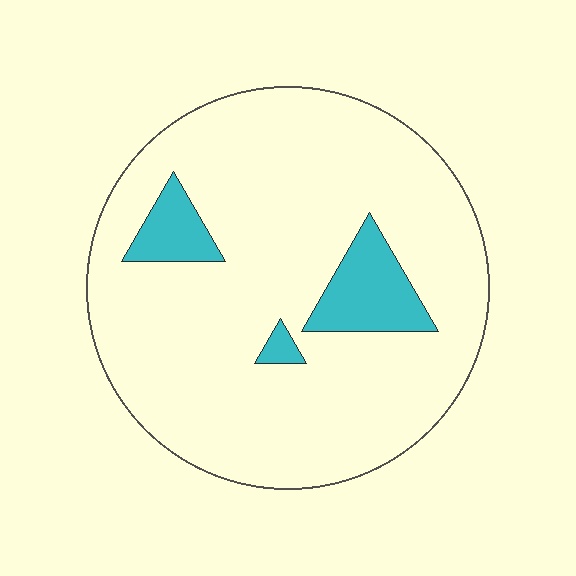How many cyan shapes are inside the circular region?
3.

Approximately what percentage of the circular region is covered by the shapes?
Approximately 10%.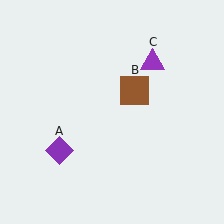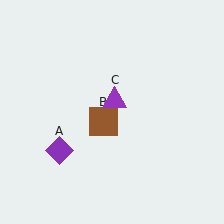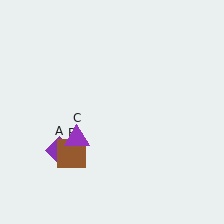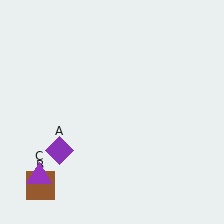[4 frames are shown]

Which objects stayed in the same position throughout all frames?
Purple diamond (object A) remained stationary.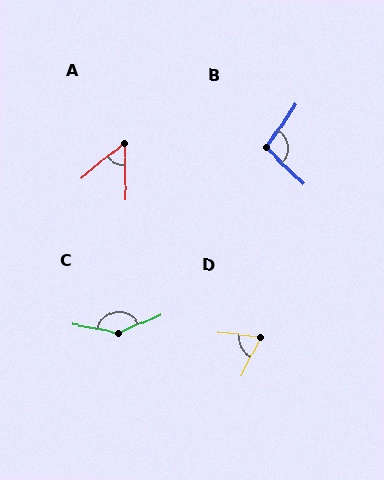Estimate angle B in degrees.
Approximately 100 degrees.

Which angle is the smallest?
A, at approximately 52 degrees.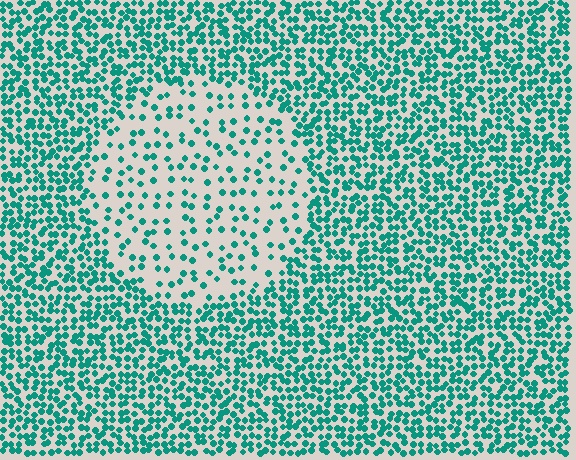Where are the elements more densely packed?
The elements are more densely packed outside the circle boundary.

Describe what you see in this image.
The image contains small teal elements arranged at two different densities. A circle-shaped region is visible where the elements are less densely packed than the surrounding area.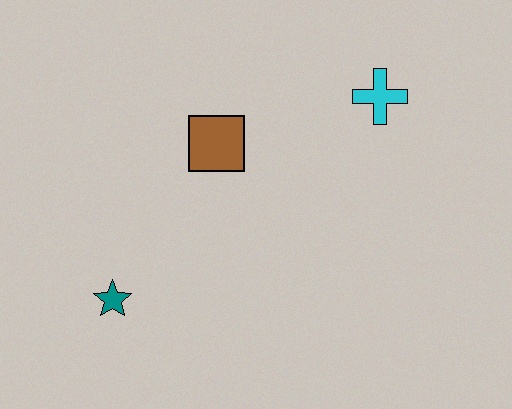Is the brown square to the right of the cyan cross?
No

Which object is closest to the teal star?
The brown square is closest to the teal star.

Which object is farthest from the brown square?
The teal star is farthest from the brown square.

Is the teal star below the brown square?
Yes